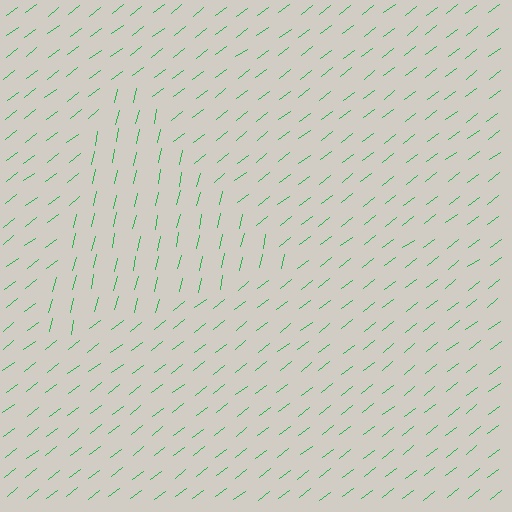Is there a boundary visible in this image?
Yes, there is a texture boundary formed by a change in line orientation.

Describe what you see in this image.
The image is filled with small green line segments. A triangle region in the image has lines oriented differently from the surrounding lines, creating a visible texture boundary.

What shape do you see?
I see a triangle.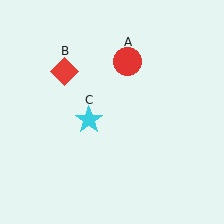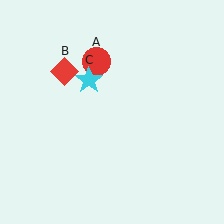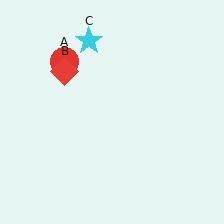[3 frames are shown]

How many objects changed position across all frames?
2 objects changed position: red circle (object A), cyan star (object C).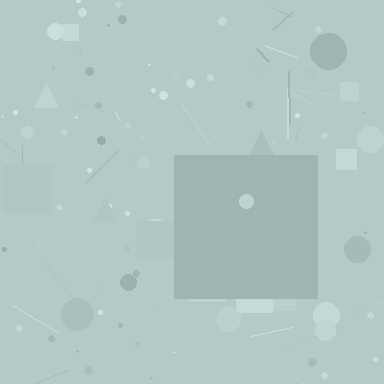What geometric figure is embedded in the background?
A square is embedded in the background.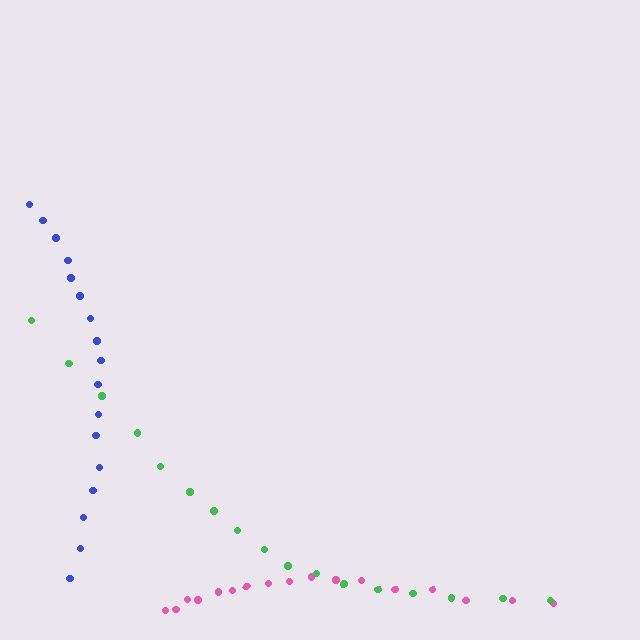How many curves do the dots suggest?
There are 3 distinct paths.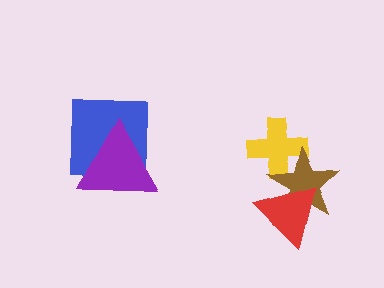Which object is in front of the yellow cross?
The brown star is in front of the yellow cross.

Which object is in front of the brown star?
The red triangle is in front of the brown star.